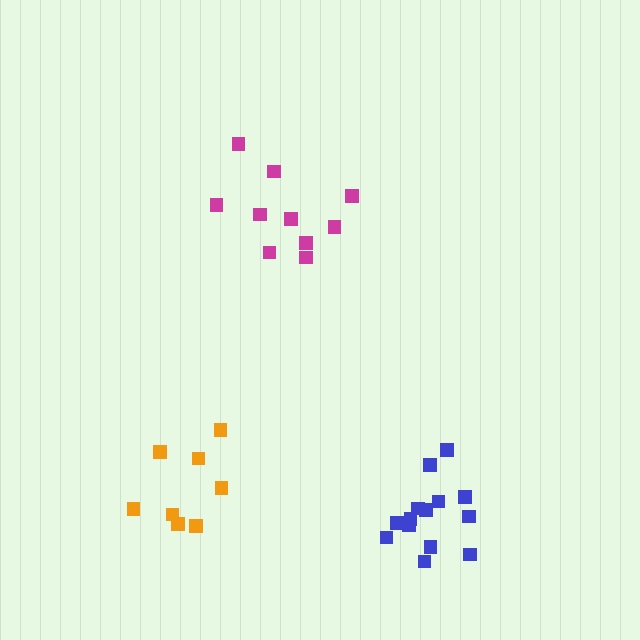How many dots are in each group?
Group 1: 8 dots, Group 2: 10 dots, Group 3: 14 dots (32 total).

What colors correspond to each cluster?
The clusters are colored: orange, magenta, blue.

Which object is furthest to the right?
The blue cluster is rightmost.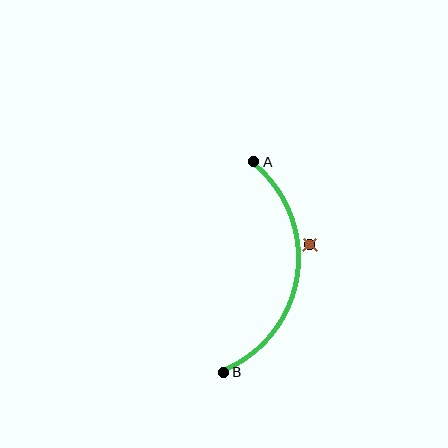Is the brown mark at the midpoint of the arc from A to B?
No — the brown mark does not lie on the arc at all. It sits slightly outside the curve.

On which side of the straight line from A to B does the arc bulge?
The arc bulges to the right of the straight line connecting A and B.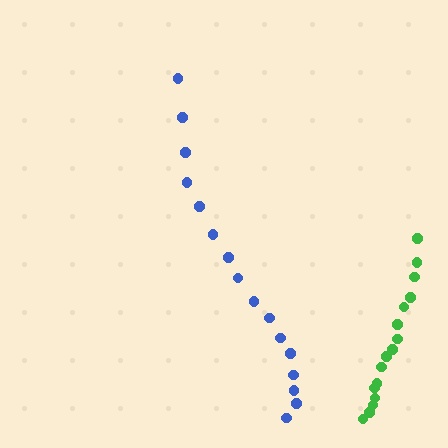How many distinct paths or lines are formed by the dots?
There are 2 distinct paths.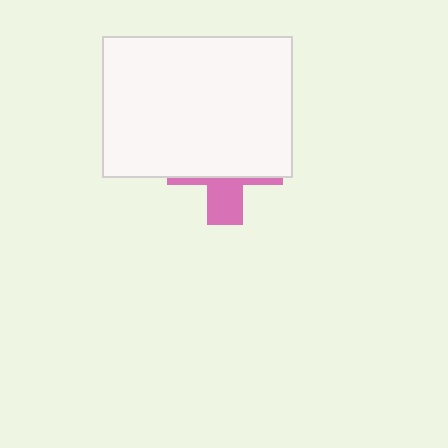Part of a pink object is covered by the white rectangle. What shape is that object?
It is a cross.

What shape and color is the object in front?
The object in front is a white rectangle.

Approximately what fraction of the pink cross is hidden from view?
Roughly 66% of the pink cross is hidden behind the white rectangle.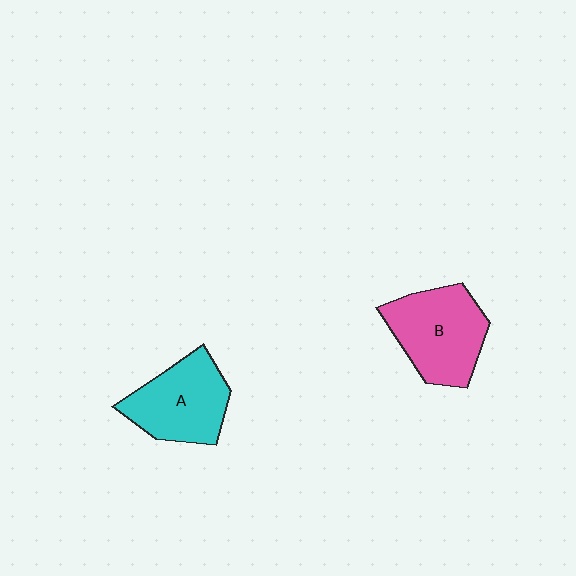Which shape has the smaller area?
Shape A (cyan).